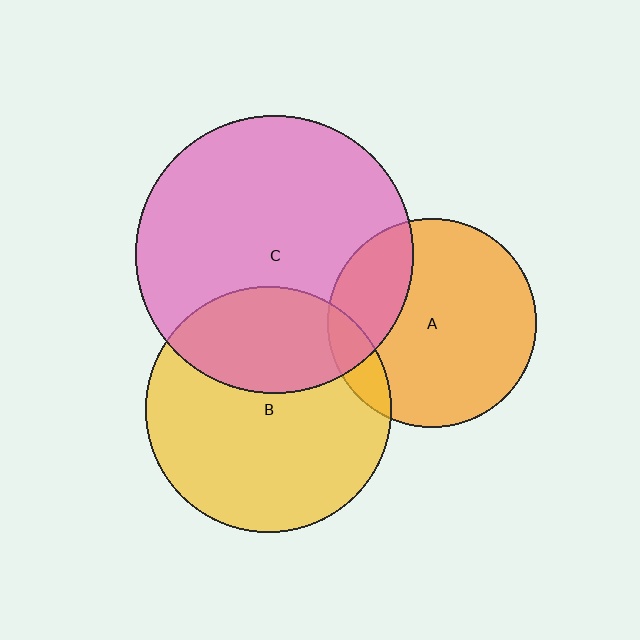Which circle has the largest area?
Circle C (pink).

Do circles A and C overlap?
Yes.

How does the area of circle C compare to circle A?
Approximately 1.8 times.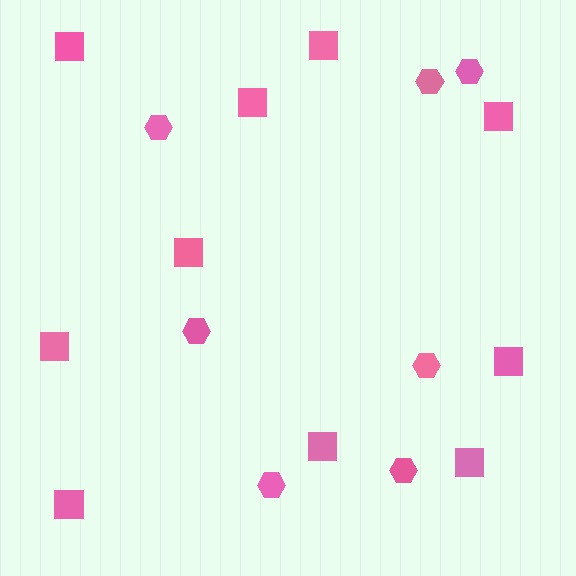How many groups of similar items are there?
There are 2 groups: one group of hexagons (7) and one group of squares (10).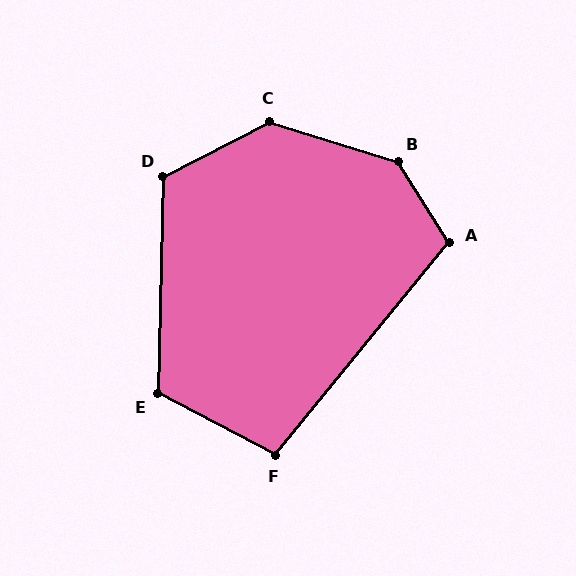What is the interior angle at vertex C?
Approximately 135 degrees (obtuse).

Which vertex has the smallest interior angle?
F, at approximately 102 degrees.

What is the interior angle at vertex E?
Approximately 116 degrees (obtuse).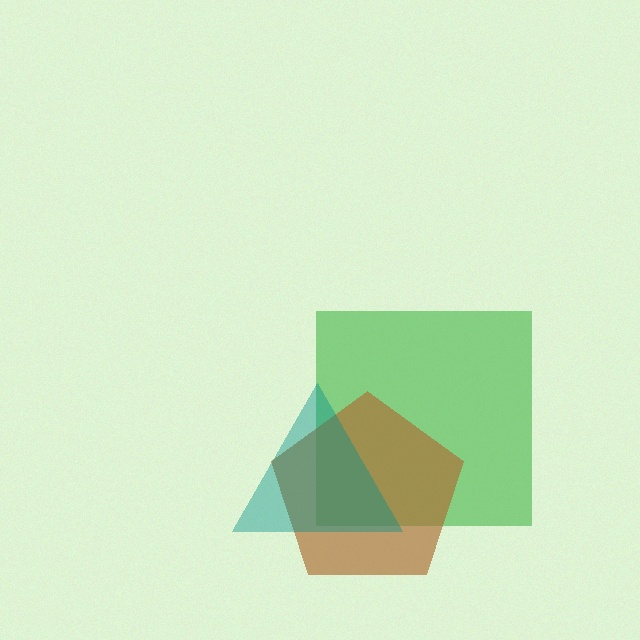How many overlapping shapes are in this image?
There are 3 overlapping shapes in the image.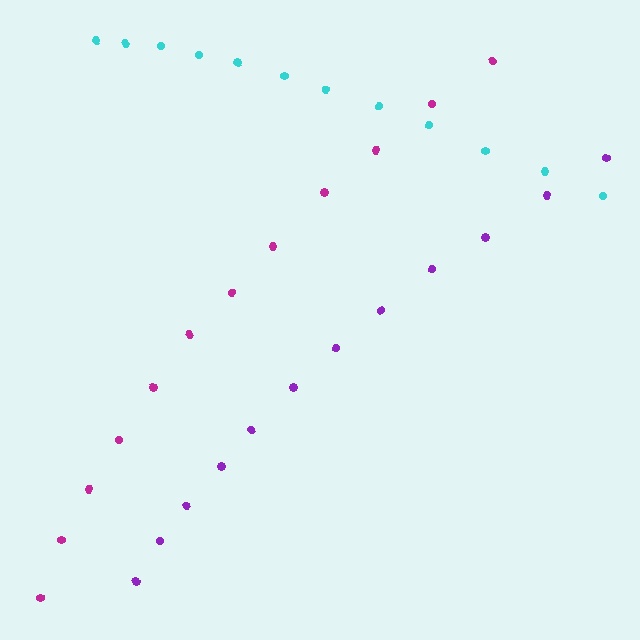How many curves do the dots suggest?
There are 3 distinct paths.